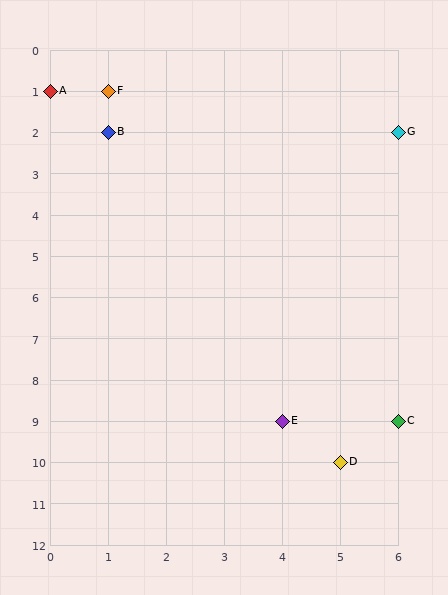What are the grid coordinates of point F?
Point F is at grid coordinates (1, 1).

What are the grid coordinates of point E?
Point E is at grid coordinates (4, 9).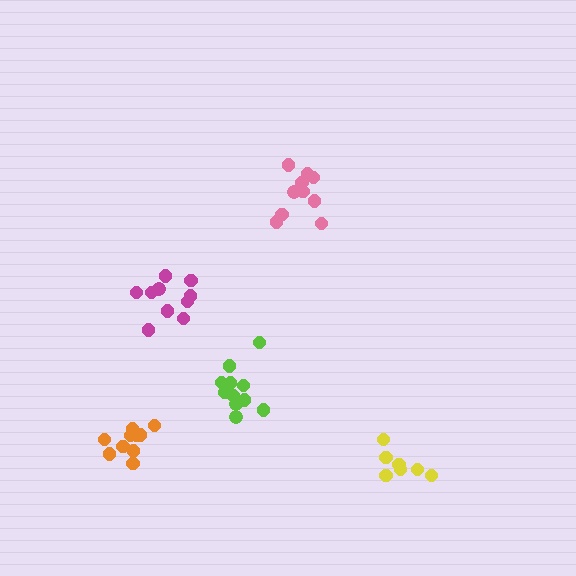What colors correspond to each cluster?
The clusters are colored: yellow, orange, magenta, pink, lime.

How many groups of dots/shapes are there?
There are 5 groups.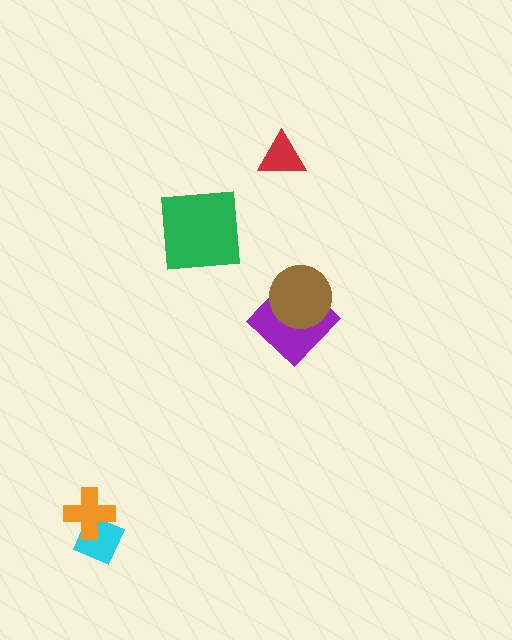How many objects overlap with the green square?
0 objects overlap with the green square.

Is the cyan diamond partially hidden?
Yes, it is partially covered by another shape.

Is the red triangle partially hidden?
No, no other shape covers it.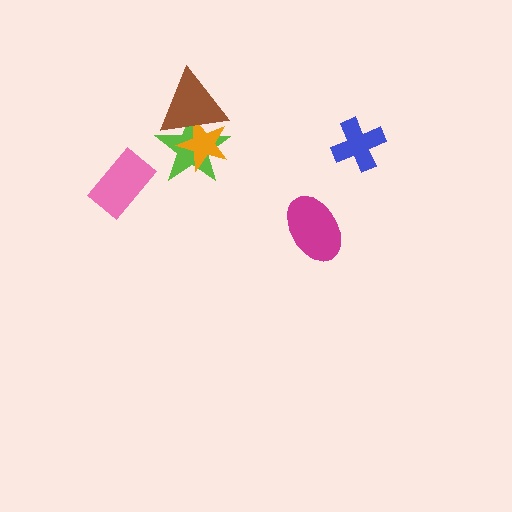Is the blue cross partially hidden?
No, no other shape covers it.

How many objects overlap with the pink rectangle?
0 objects overlap with the pink rectangle.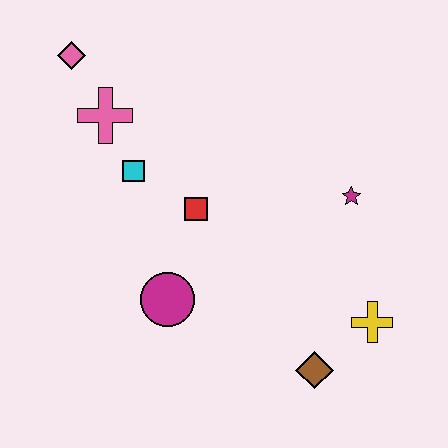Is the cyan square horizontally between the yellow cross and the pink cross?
Yes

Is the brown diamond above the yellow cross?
No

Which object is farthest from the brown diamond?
The pink diamond is farthest from the brown diamond.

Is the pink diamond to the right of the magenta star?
No